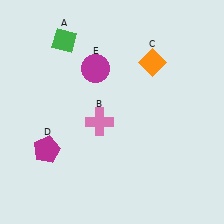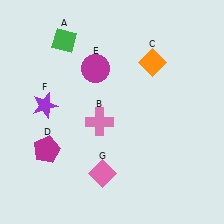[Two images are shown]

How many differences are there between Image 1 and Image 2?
There are 2 differences between the two images.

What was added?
A purple star (F), a pink diamond (G) were added in Image 2.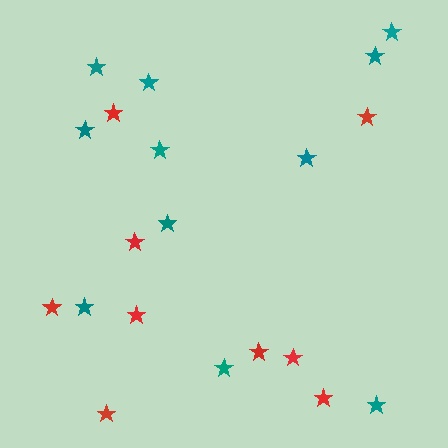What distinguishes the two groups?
There are 2 groups: one group of teal stars (11) and one group of red stars (9).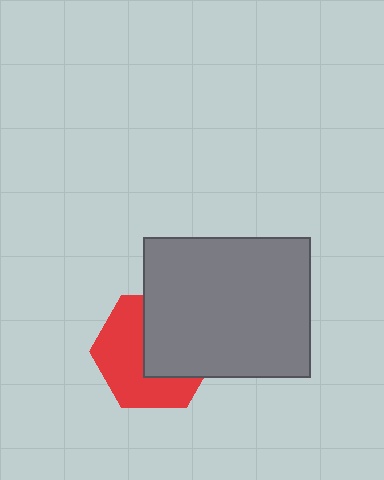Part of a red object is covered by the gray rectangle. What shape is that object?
It is a hexagon.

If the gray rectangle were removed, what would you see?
You would see the complete red hexagon.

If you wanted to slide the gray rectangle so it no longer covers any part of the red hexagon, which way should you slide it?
Slide it toward the upper-right — that is the most direct way to separate the two shapes.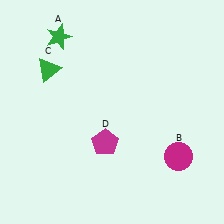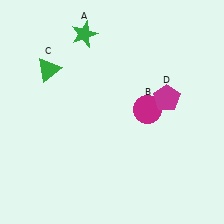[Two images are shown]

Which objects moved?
The objects that moved are: the green star (A), the magenta circle (B), the magenta pentagon (D).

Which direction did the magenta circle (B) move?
The magenta circle (B) moved up.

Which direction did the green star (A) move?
The green star (A) moved right.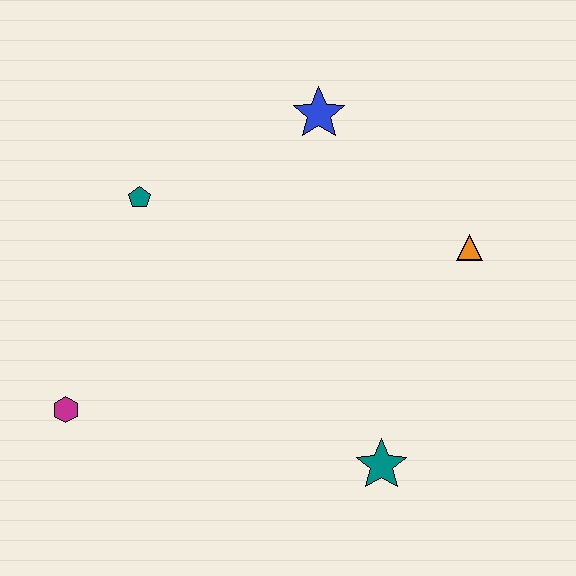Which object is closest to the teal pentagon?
The blue star is closest to the teal pentagon.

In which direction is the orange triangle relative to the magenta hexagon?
The orange triangle is to the right of the magenta hexagon.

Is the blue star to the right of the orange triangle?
No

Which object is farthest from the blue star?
The magenta hexagon is farthest from the blue star.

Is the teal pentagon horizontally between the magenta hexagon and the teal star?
Yes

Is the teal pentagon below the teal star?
No